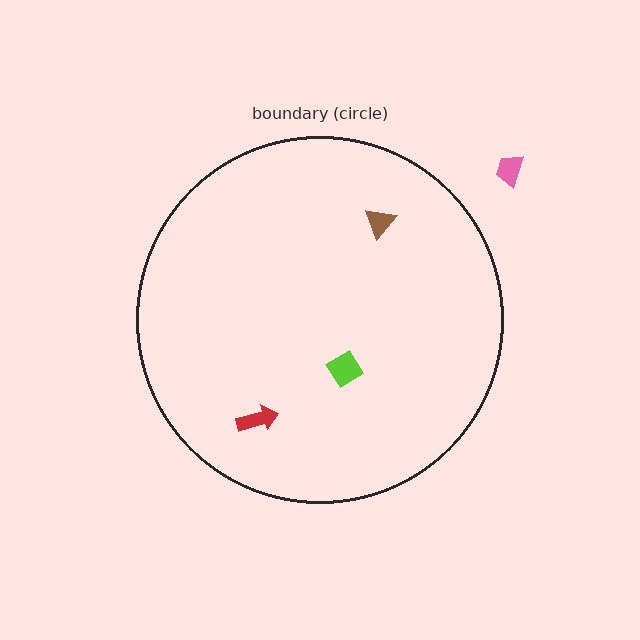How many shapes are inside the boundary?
3 inside, 1 outside.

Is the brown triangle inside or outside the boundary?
Inside.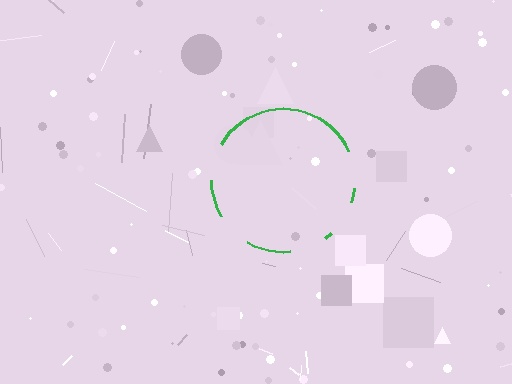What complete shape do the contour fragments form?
The contour fragments form a circle.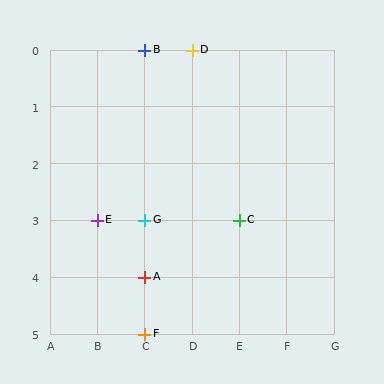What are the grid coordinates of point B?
Point B is at grid coordinates (C, 0).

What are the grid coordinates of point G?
Point G is at grid coordinates (C, 3).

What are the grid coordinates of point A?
Point A is at grid coordinates (C, 4).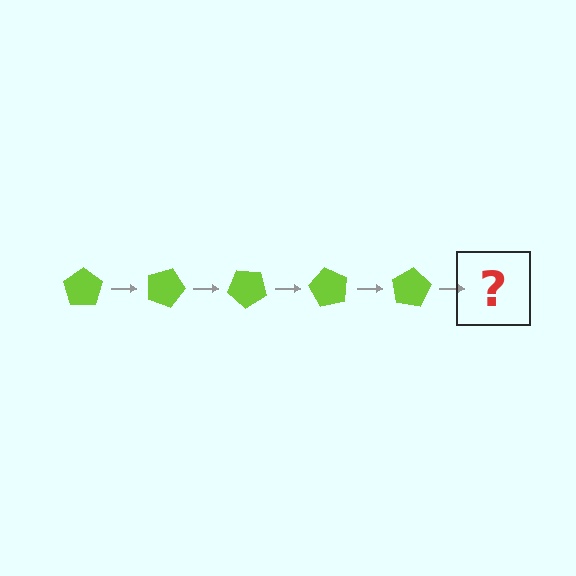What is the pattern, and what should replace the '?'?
The pattern is that the pentagon rotates 20 degrees each step. The '?' should be a lime pentagon rotated 100 degrees.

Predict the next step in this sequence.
The next step is a lime pentagon rotated 100 degrees.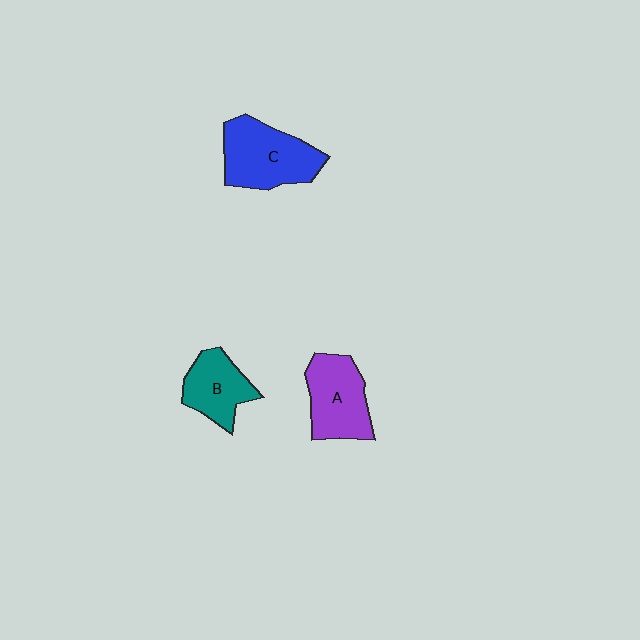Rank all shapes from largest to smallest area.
From largest to smallest: C (blue), A (purple), B (teal).